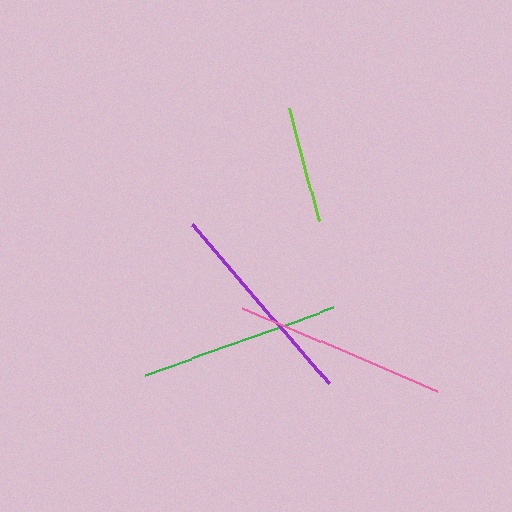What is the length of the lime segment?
The lime segment is approximately 116 pixels long.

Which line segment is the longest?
The pink line is the longest at approximately 211 pixels.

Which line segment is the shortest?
The lime line is the shortest at approximately 116 pixels.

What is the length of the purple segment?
The purple segment is approximately 210 pixels long.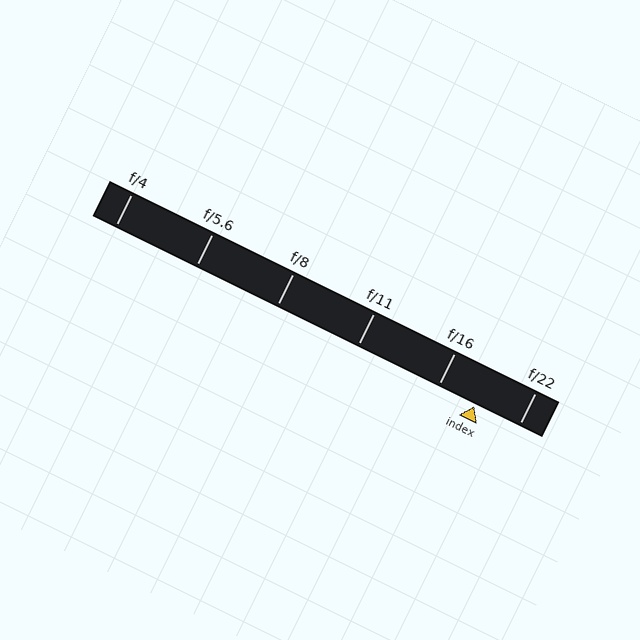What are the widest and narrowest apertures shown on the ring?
The widest aperture shown is f/4 and the narrowest is f/22.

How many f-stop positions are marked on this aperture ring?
There are 6 f-stop positions marked.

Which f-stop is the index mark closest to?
The index mark is closest to f/16.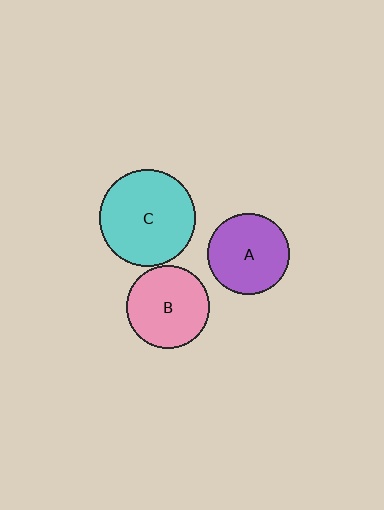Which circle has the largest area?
Circle C (cyan).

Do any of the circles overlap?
No, none of the circles overlap.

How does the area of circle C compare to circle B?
Approximately 1.3 times.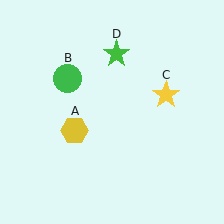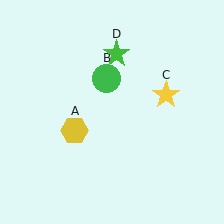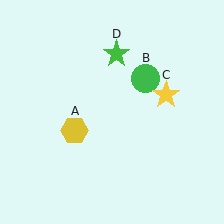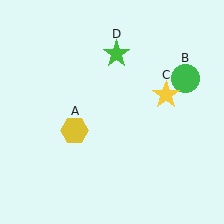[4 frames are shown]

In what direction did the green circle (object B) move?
The green circle (object B) moved right.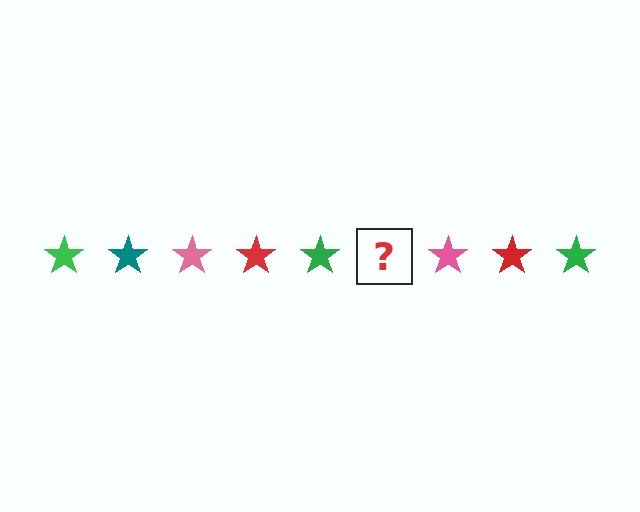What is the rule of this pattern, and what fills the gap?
The rule is that the pattern cycles through green, teal, pink, red stars. The gap should be filled with a teal star.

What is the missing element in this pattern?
The missing element is a teal star.